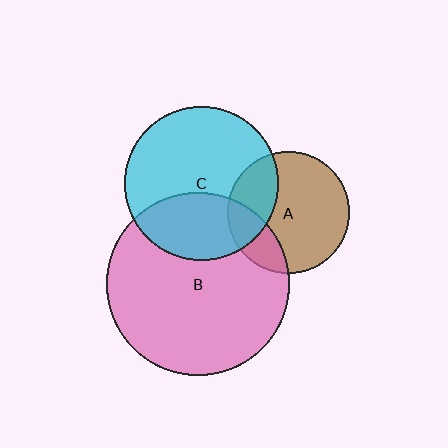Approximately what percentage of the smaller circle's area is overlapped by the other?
Approximately 20%.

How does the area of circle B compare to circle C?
Approximately 1.4 times.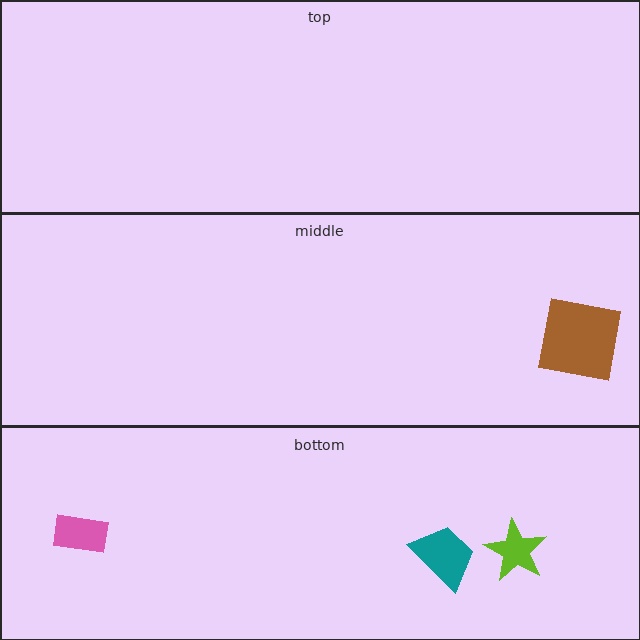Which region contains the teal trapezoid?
The bottom region.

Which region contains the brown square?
The middle region.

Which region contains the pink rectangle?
The bottom region.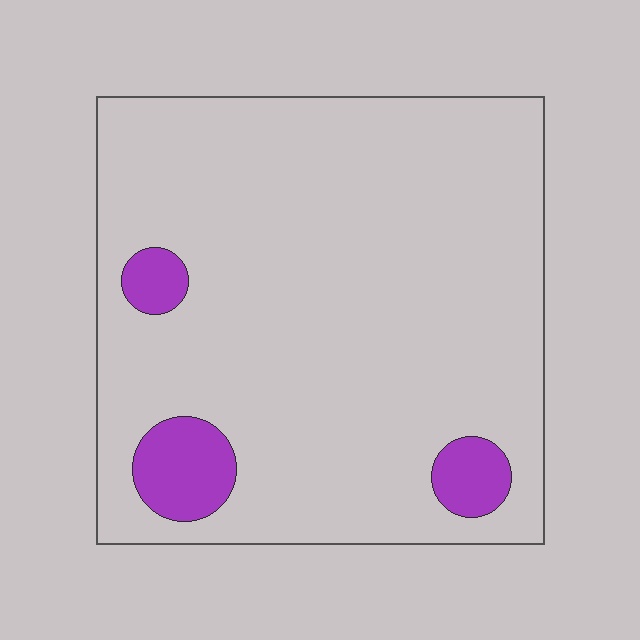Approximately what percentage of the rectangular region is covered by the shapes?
Approximately 10%.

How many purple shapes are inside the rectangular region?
3.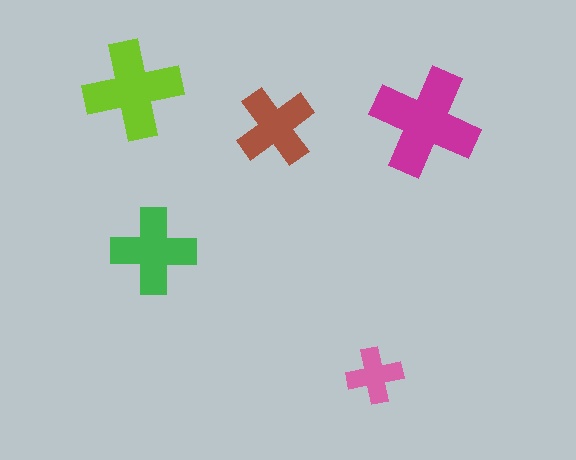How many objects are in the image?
There are 5 objects in the image.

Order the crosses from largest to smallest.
the magenta one, the lime one, the green one, the brown one, the pink one.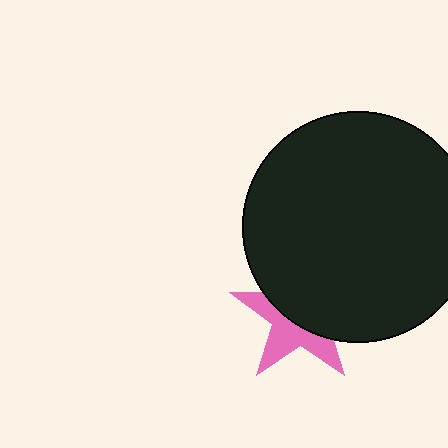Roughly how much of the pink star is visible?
A small part of it is visible (roughly 44%).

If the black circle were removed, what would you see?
You would see the complete pink star.